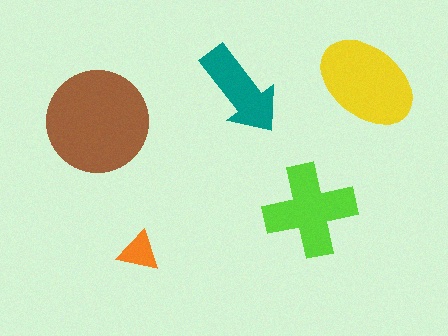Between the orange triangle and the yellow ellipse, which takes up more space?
The yellow ellipse.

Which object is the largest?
The brown circle.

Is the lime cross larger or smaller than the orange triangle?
Larger.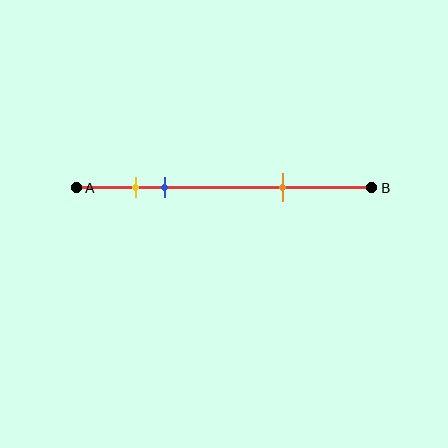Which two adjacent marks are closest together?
The yellow and blue marks are the closest adjacent pair.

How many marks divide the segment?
There are 3 marks dividing the segment.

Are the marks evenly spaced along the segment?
No, the marks are not evenly spaced.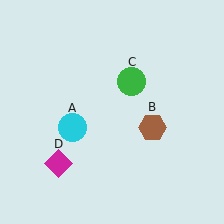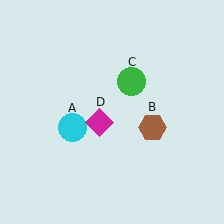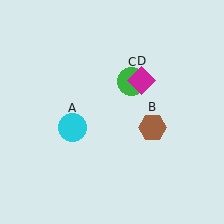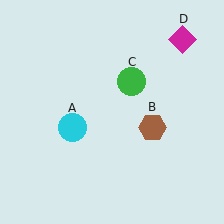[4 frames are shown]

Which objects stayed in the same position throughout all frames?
Cyan circle (object A) and brown hexagon (object B) and green circle (object C) remained stationary.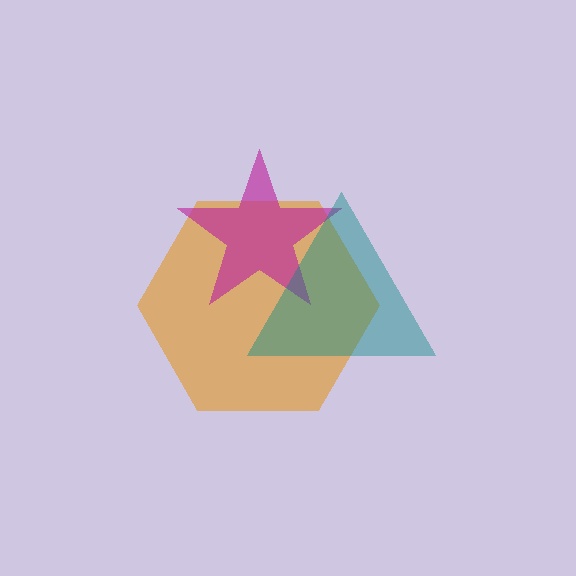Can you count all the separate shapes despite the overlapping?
Yes, there are 3 separate shapes.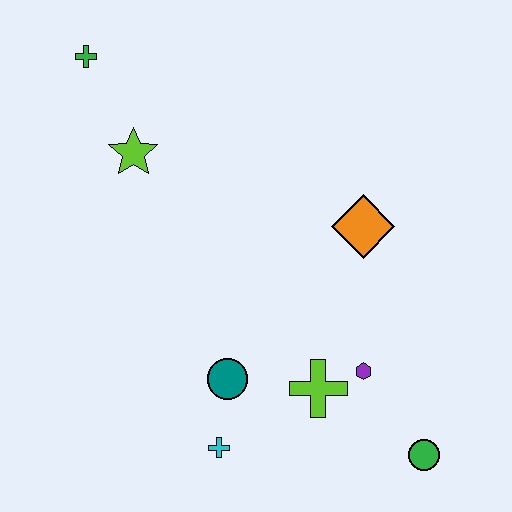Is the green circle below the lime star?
Yes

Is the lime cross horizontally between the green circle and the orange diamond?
No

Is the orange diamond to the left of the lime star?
No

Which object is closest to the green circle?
The purple hexagon is closest to the green circle.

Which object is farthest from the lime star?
The green circle is farthest from the lime star.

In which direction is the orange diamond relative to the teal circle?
The orange diamond is above the teal circle.